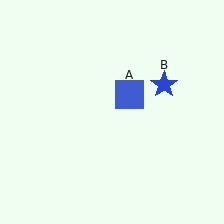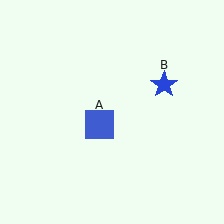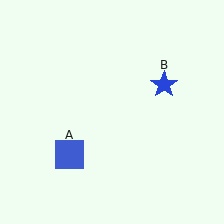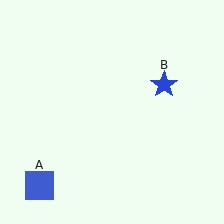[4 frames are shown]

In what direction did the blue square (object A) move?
The blue square (object A) moved down and to the left.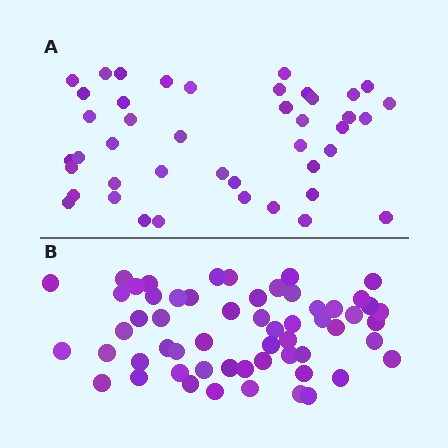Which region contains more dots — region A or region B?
Region B (the bottom region) has more dots.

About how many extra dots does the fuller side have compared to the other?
Region B has approximately 15 more dots than region A.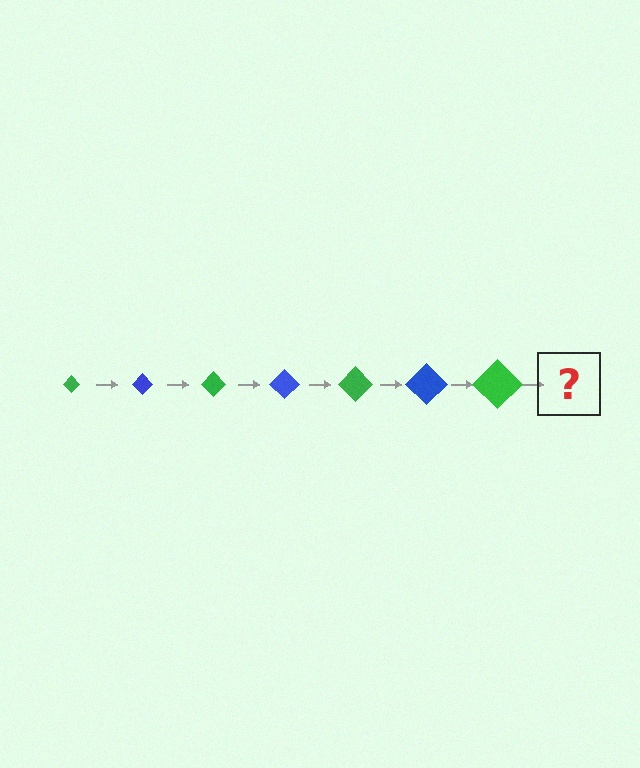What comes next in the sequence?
The next element should be a blue diamond, larger than the previous one.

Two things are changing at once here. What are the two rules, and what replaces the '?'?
The two rules are that the diamond grows larger each step and the color cycles through green and blue. The '?' should be a blue diamond, larger than the previous one.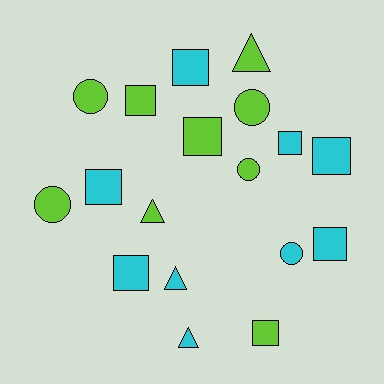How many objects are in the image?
There are 18 objects.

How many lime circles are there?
There are 4 lime circles.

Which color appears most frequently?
Lime, with 9 objects.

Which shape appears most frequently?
Square, with 9 objects.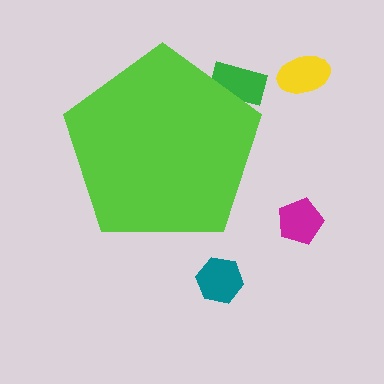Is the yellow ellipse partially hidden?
No, the yellow ellipse is fully visible.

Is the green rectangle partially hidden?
Yes, the green rectangle is partially hidden behind the lime pentagon.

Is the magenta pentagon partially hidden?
No, the magenta pentagon is fully visible.